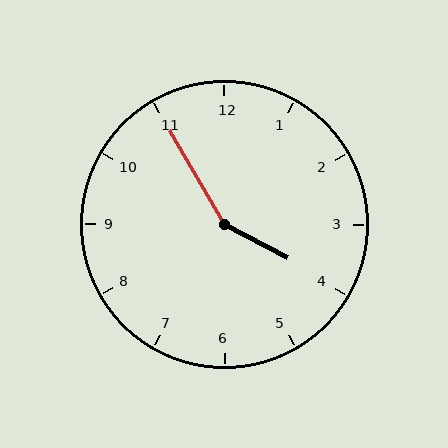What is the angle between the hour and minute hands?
Approximately 148 degrees.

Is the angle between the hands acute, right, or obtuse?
It is obtuse.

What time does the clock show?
3:55.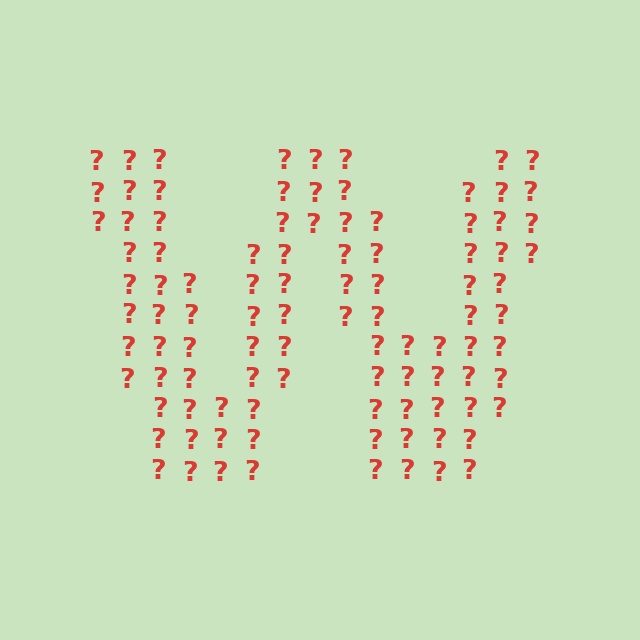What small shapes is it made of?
It is made of small question marks.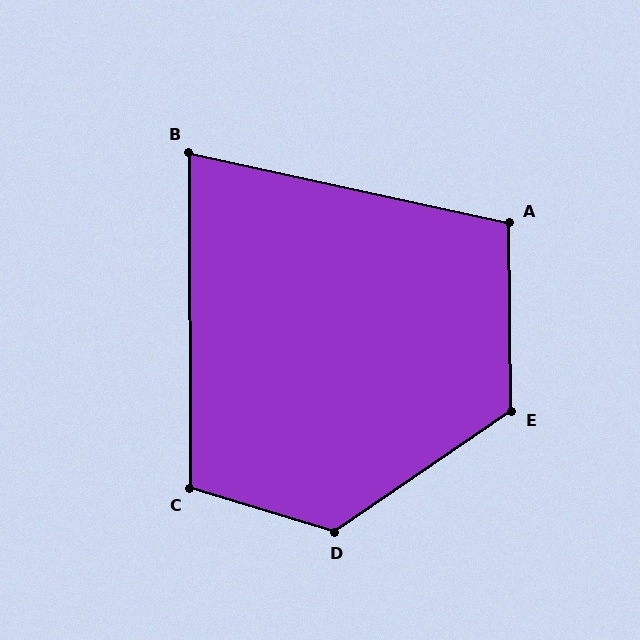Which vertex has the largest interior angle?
D, at approximately 129 degrees.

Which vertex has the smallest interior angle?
B, at approximately 78 degrees.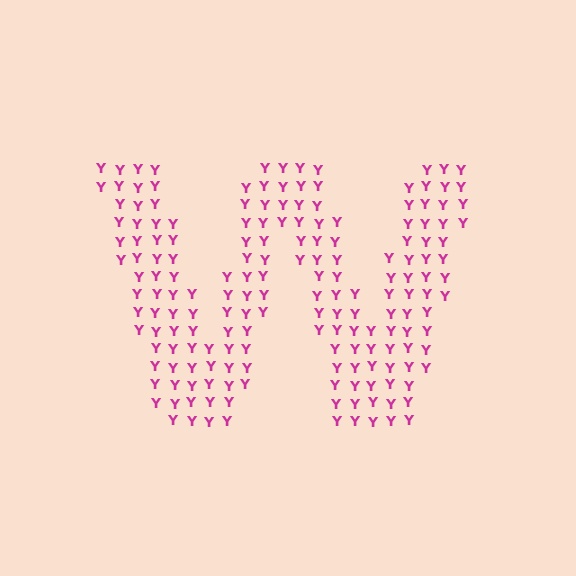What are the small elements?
The small elements are letter Y's.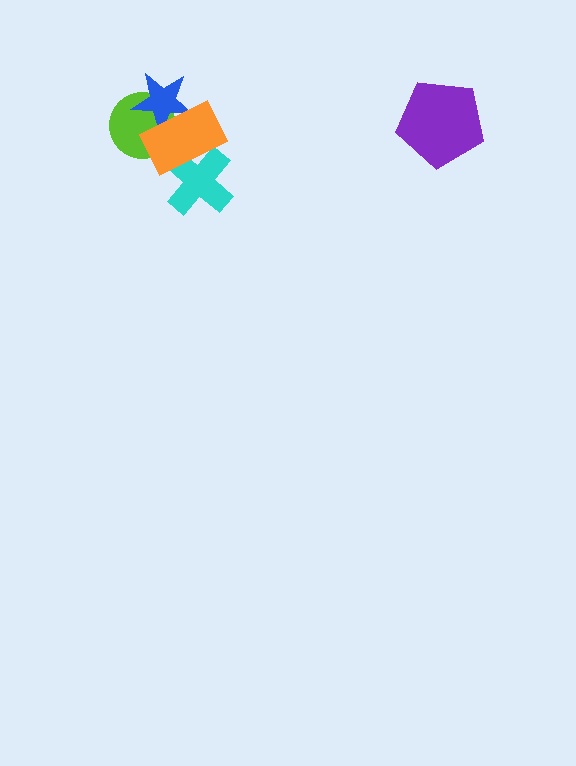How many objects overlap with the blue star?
2 objects overlap with the blue star.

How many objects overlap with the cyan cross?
1 object overlaps with the cyan cross.